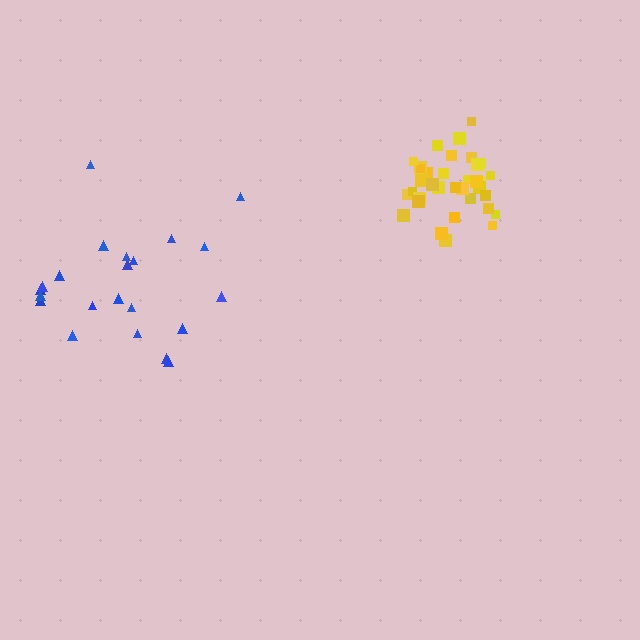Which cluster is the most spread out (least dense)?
Blue.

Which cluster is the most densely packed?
Yellow.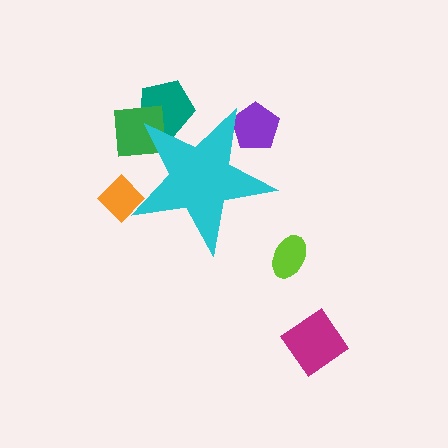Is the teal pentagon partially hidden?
Yes, the teal pentagon is partially hidden behind the cyan star.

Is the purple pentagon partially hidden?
Yes, the purple pentagon is partially hidden behind the cyan star.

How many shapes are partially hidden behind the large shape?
4 shapes are partially hidden.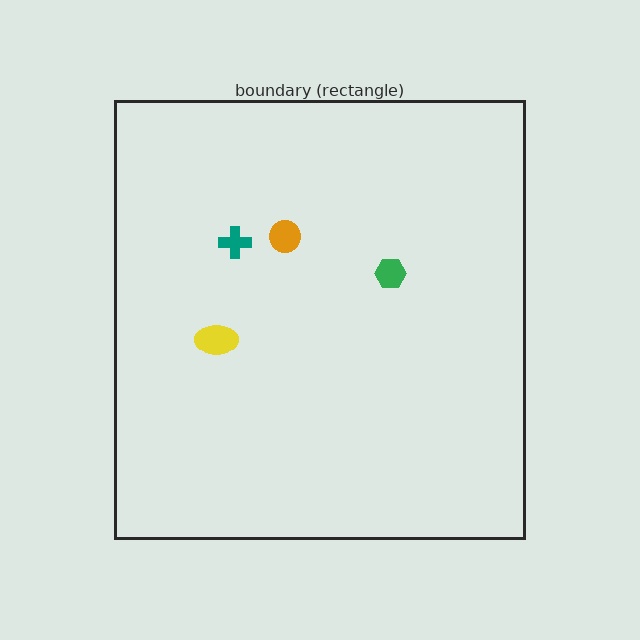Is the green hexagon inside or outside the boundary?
Inside.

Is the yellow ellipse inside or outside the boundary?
Inside.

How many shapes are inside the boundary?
4 inside, 0 outside.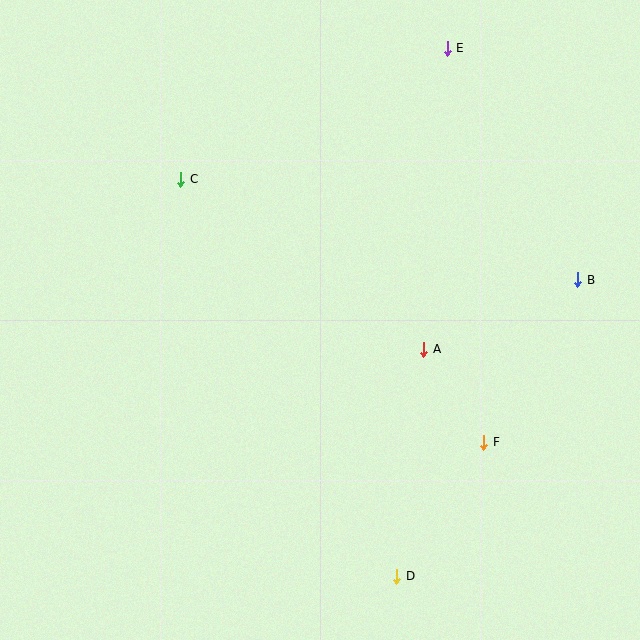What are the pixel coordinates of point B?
Point B is at (578, 280).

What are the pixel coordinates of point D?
Point D is at (397, 576).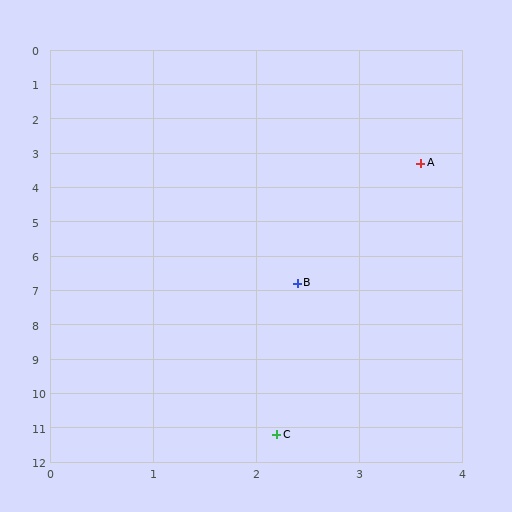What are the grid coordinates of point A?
Point A is at approximately (3.6, 3.3).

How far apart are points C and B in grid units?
Points C and B are about 4.4 grid units apart.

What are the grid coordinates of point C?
Point C is at approximately (2.2, 11.2).